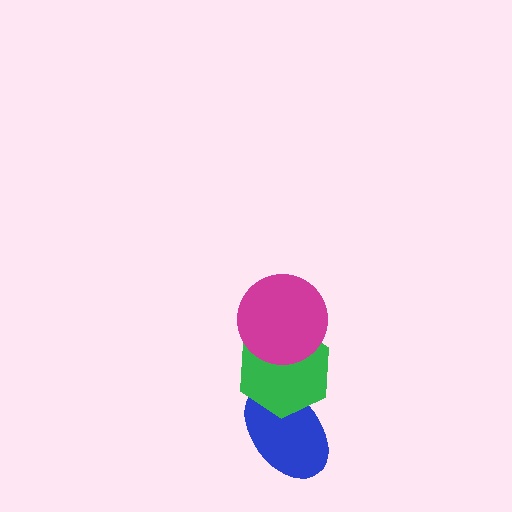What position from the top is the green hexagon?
The green hexagon is 2nd from the top.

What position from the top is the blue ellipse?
The blue ellipse is 3rd from the top.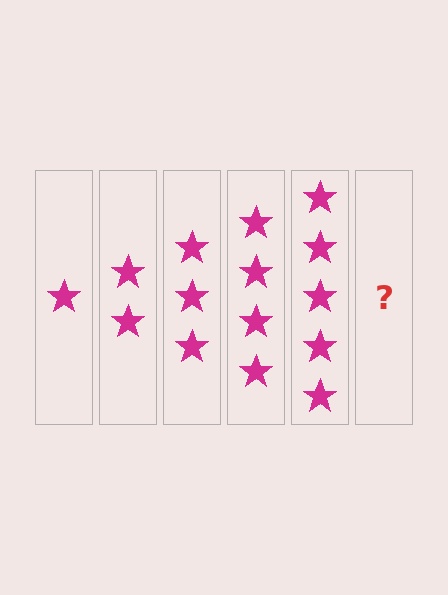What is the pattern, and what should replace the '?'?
The pattern is that each step adds one more star. The '?' should be 6 stars.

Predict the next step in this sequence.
The next step is 6 stars.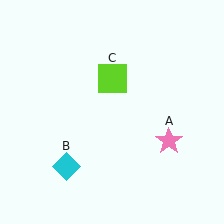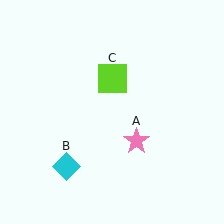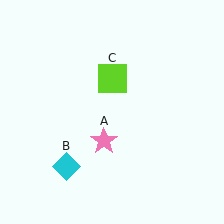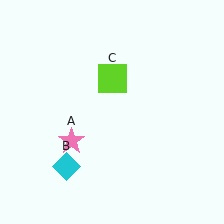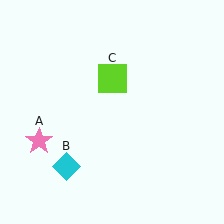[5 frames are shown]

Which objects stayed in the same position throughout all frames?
Cyan diamond (object B) and lime square (object C) remained stationary.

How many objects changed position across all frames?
1 object changed position: pink star (object A).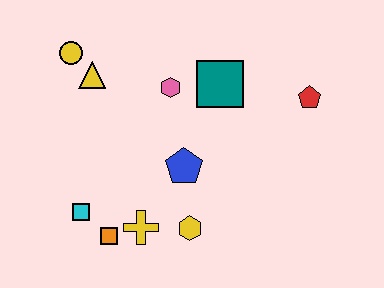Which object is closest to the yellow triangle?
The yellow circle is closest to the yellow triangle.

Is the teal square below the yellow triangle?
Yes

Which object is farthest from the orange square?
The red pentagon is farthest from the orange square.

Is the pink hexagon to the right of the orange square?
Yes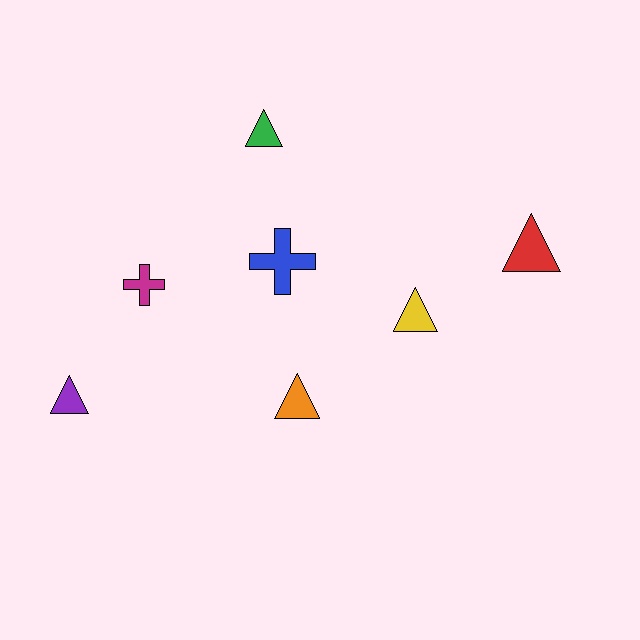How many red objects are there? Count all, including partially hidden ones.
There is 1 red object.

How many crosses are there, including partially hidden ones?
There are 2 crosses.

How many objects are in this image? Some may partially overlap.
There are 7 objects.